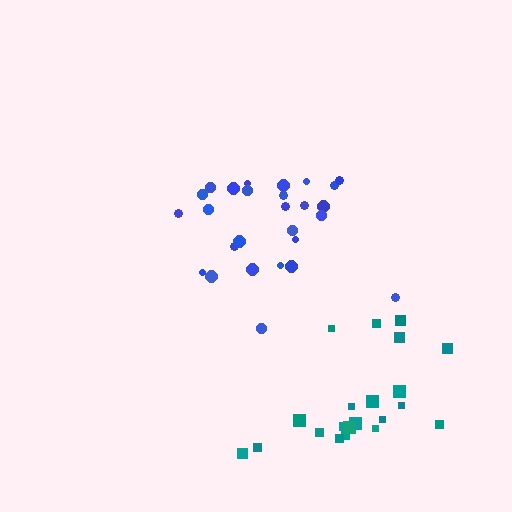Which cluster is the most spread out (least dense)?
Teal.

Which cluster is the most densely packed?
Blue.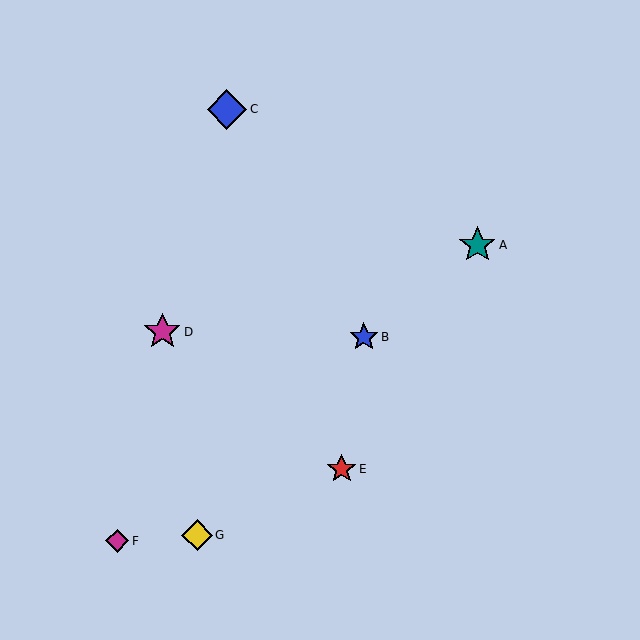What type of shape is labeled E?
Shape E is a red star.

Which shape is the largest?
The blue diamond (labeled C) is the largest.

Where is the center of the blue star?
The center of the blue star is at (364, 337).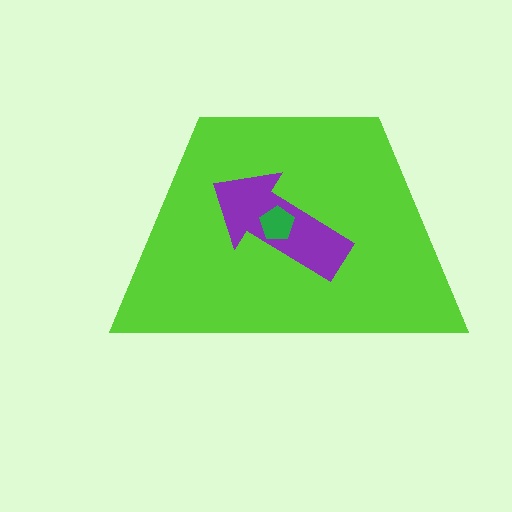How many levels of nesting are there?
3.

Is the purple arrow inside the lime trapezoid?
Yes.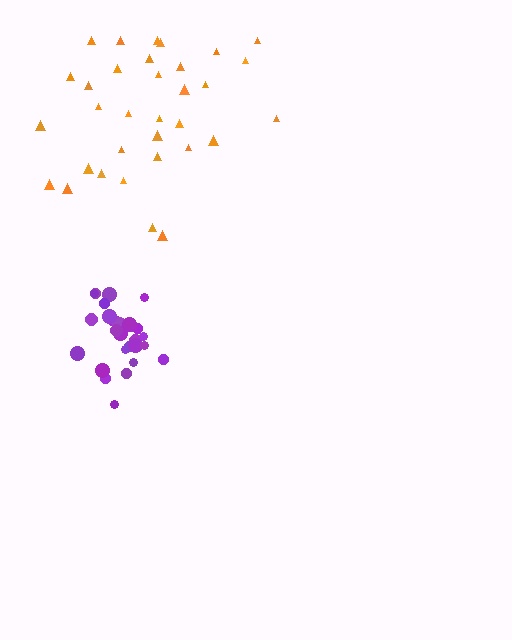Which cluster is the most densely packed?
Purple.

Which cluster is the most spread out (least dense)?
Orange.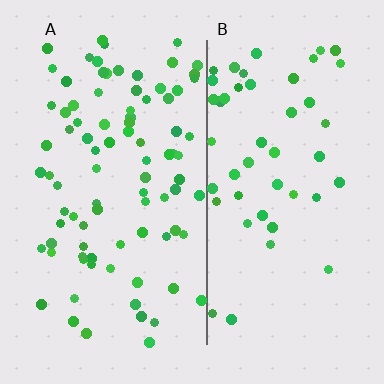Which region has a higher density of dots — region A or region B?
A (the left).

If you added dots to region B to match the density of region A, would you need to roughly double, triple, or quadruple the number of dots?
Approximately double.